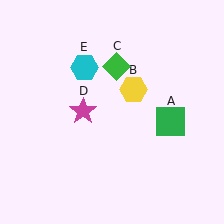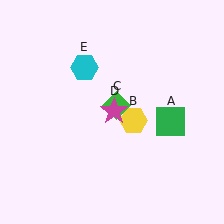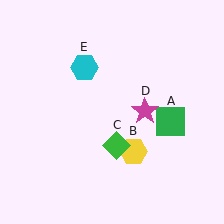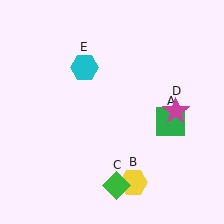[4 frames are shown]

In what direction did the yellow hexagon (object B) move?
The yellow hexagon (object B) moved down.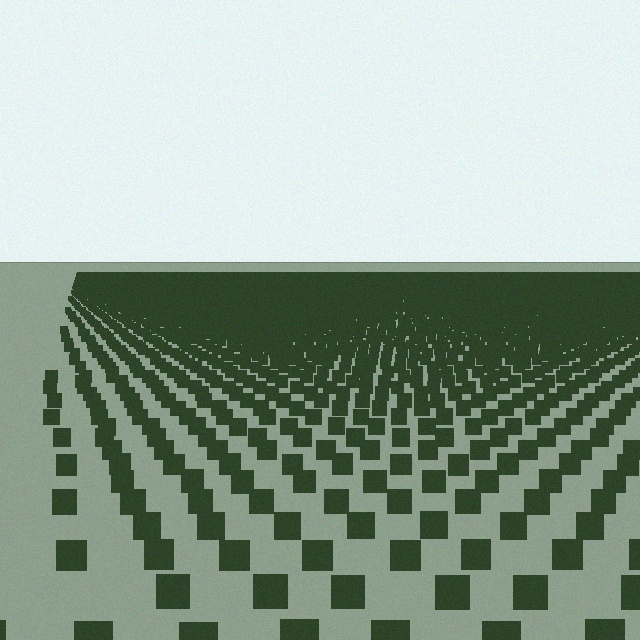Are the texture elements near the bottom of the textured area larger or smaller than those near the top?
Larger. Near the bottom, elements are closer to the viewer and appear at a bigger on-screen size.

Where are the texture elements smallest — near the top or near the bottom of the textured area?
Near the top.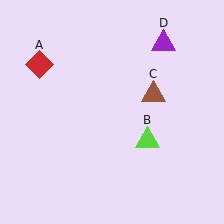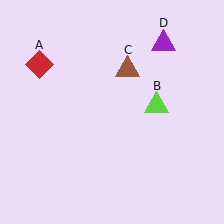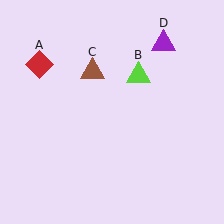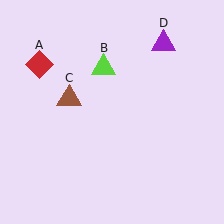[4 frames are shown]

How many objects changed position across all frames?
2 objects changed position: lime triangle (object B), brown triangle (object C).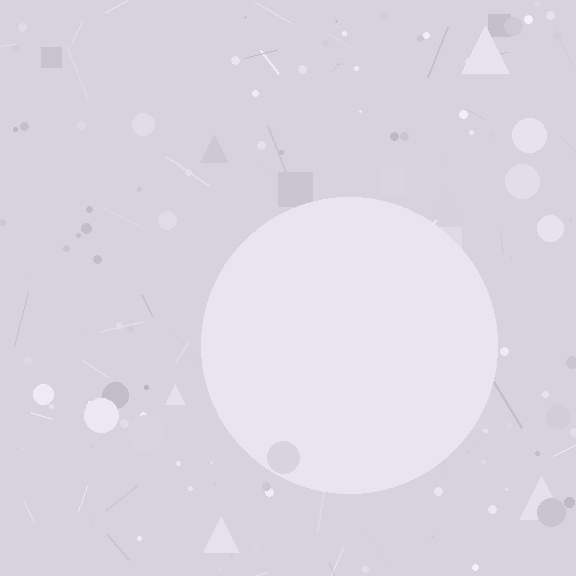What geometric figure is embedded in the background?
A circle is embedded in the background.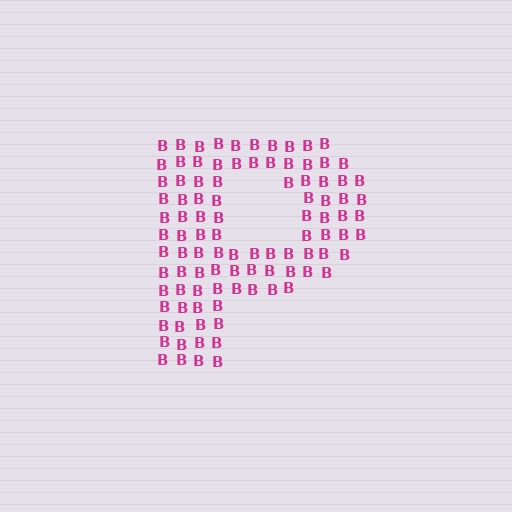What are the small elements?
The small elements are letter B's.